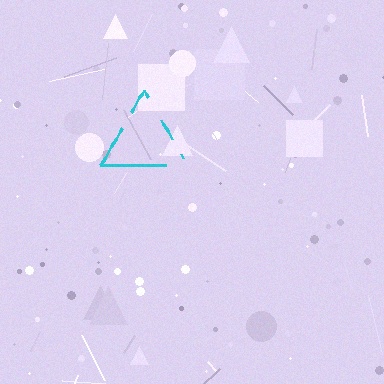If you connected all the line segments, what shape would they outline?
They would outline a triangle.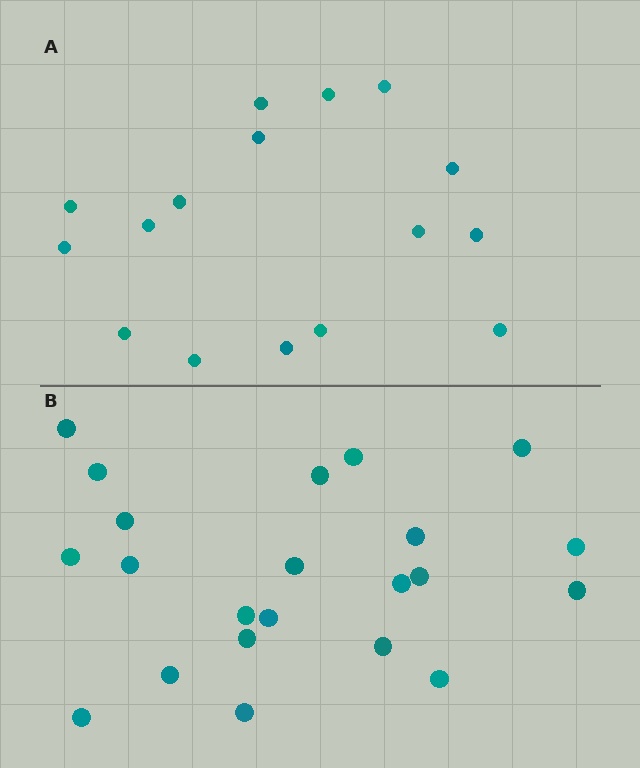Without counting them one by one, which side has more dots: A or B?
Region B (the bottom region) has more dots.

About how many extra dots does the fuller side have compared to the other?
Region B has about 6 more dots than region A.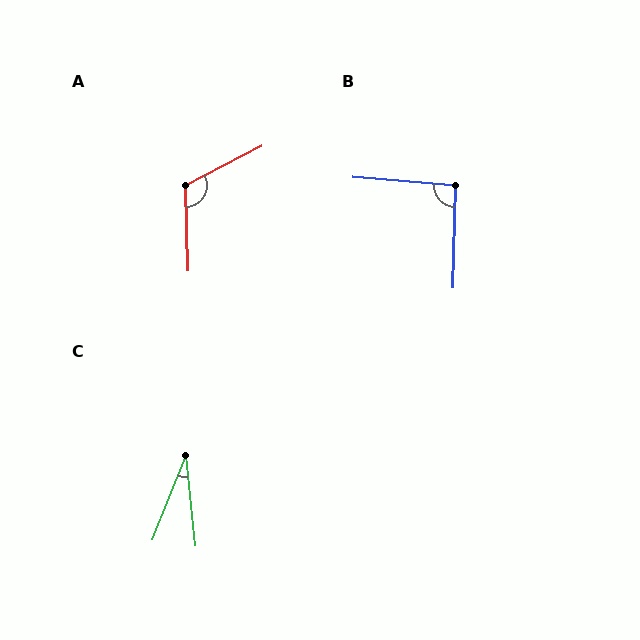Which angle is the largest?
A, at approximately 116 degrees.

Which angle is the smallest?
C, at approximately 28 degrees.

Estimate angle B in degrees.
Approximately 93 degrees.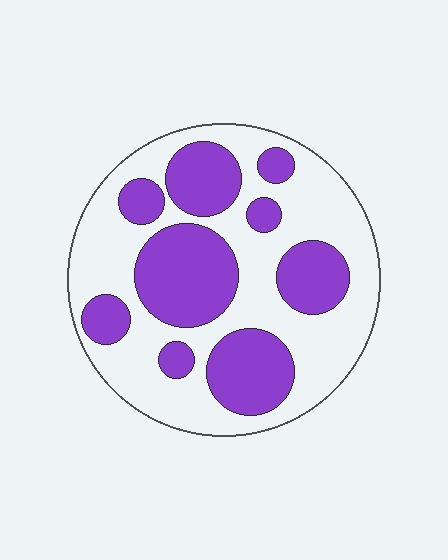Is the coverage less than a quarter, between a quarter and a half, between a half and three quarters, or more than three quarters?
Between a quarter and a half.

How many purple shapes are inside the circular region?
9.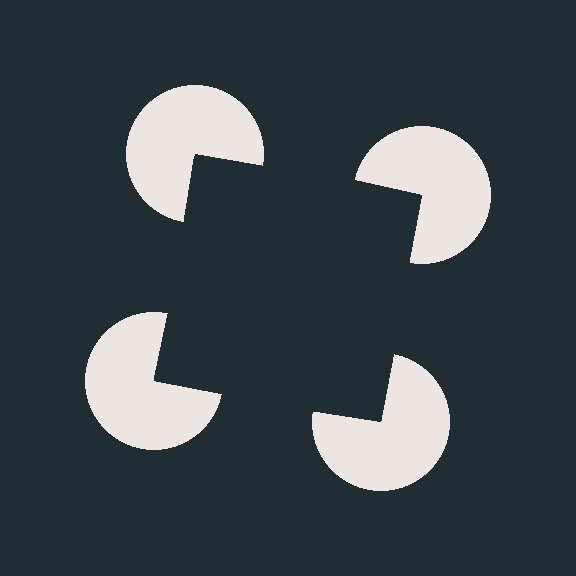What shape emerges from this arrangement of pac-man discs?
An illusory square — its edges are inferred from the aligned wedge cuts in the pac-man discs, not physically drawn.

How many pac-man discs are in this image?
There are 4 — one at each vertex of the illusory square.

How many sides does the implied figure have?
4 sides.